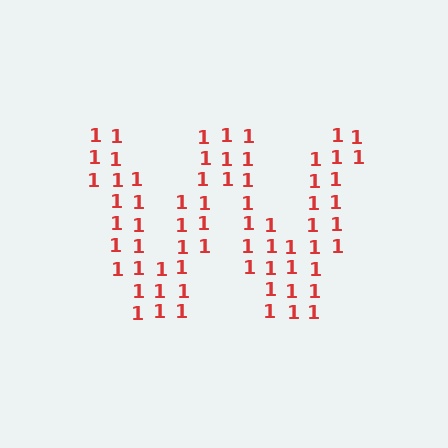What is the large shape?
The large shape is the letter W.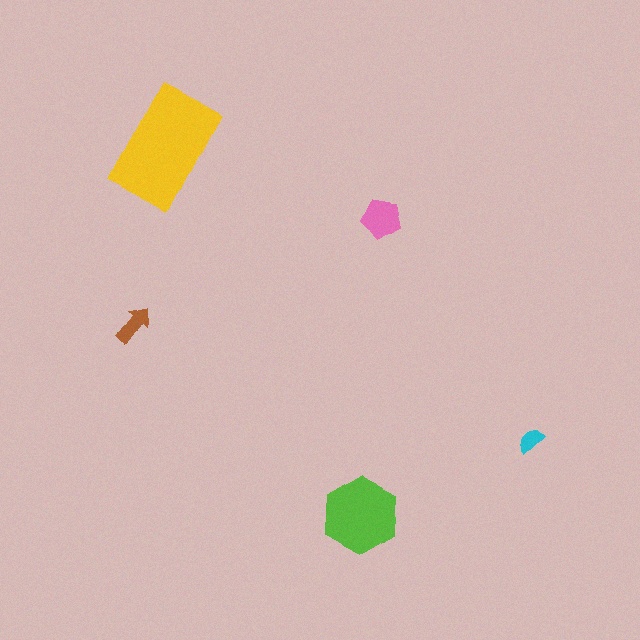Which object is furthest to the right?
The cyan semicircle is rightmost.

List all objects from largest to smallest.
The yellow rectangle, the lime hexagon, the pink pentagon, the brown arrow, the cyan semicircle.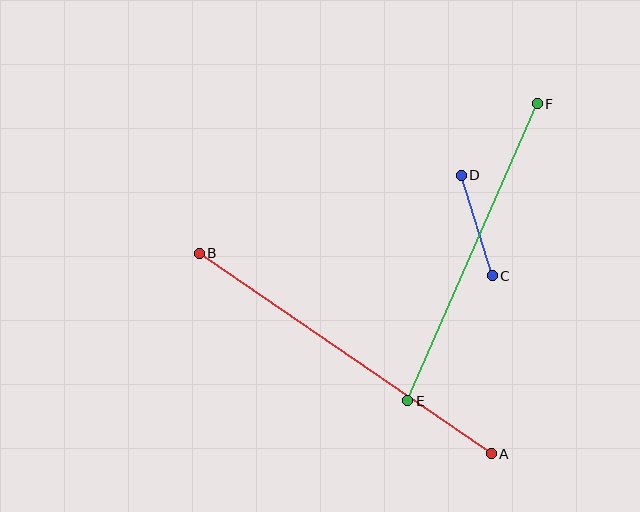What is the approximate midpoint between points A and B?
The midpoint is at approximately (345, 353) pixels.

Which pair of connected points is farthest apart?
Points A and B are farthest apart.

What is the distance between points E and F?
The distance is approximately 324 pixels.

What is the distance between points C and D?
The distance is approximately 105 pixels.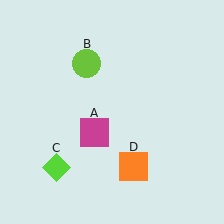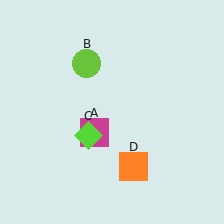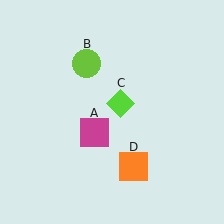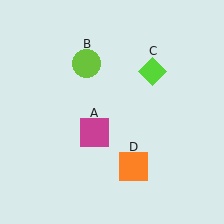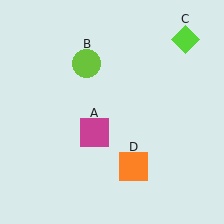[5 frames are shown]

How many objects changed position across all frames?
1 object changed position: lime diamond (object C).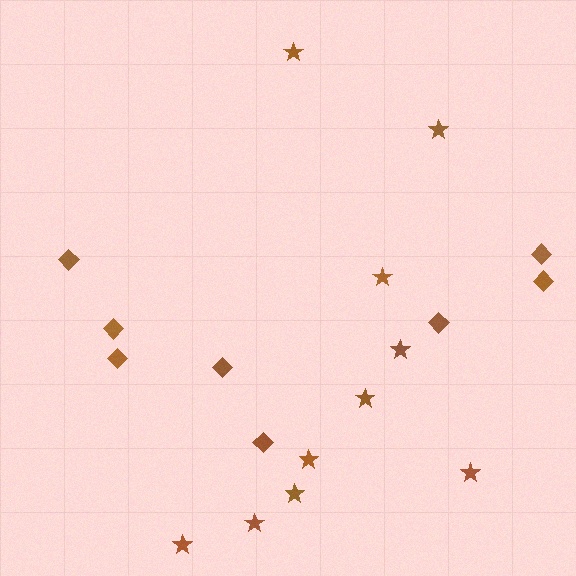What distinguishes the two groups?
There are 2 groups: one group of diamonds (8) and one group of stars (10).